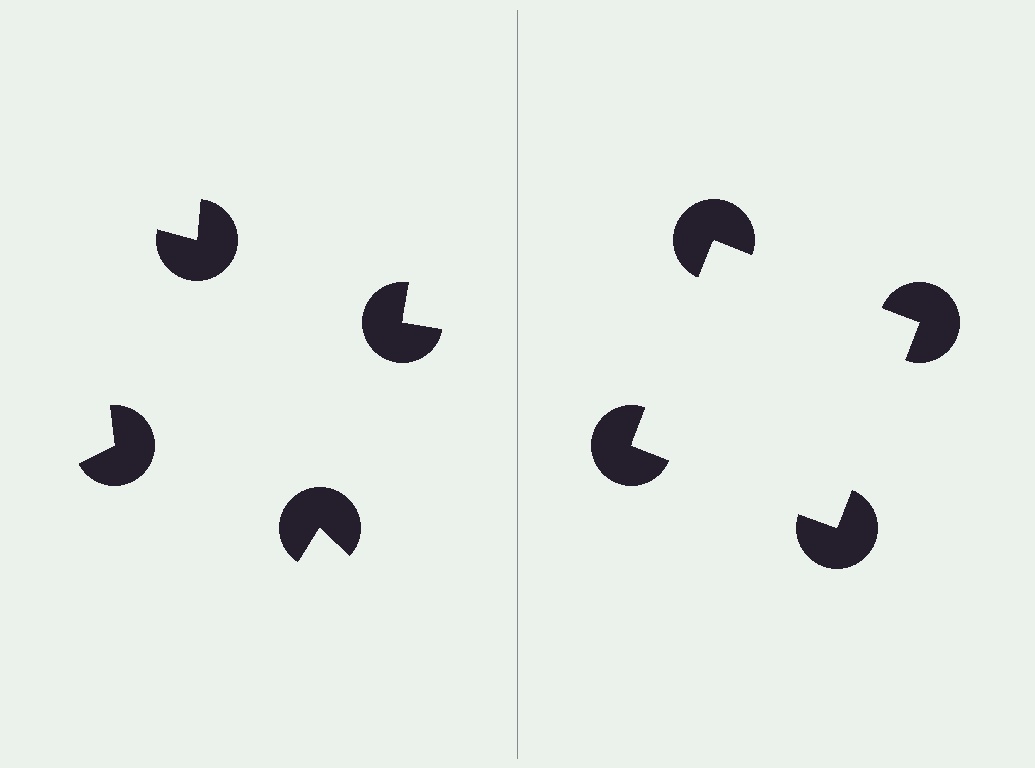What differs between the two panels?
The pac-man discs are positioned identically on both sides; only the wedge orientations differ. On the right they align to a square; on the left they are misaligned.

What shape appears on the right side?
An illusory square.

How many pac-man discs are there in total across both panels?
8 — 4 on each side.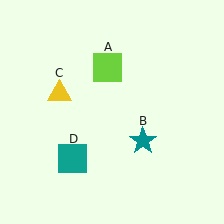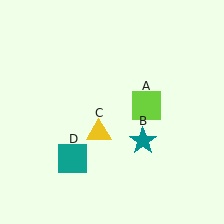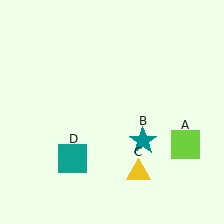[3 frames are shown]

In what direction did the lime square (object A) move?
The lime square (object A) moved down and to the right.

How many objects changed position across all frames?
2 objects changed position: lime square (object A), yellow triangle (object C).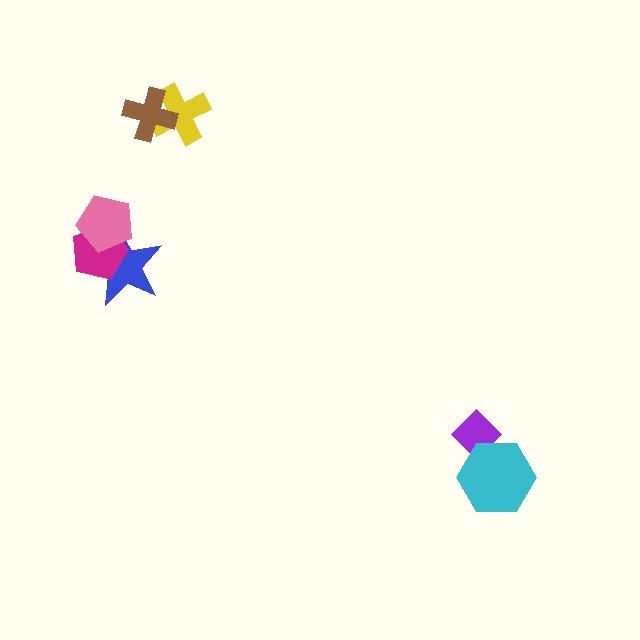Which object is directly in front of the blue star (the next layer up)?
The magenta pentagon is directly in front of the blue star.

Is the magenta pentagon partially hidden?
Yes, it is partially covered by another shape.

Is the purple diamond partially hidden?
Yes, it is partially covered by another shape.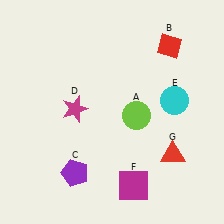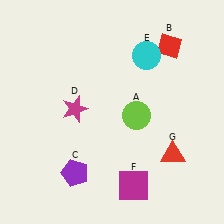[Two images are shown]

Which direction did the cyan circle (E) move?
The cyan circle (E) moved up.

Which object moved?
The cyan circle (E) moved up.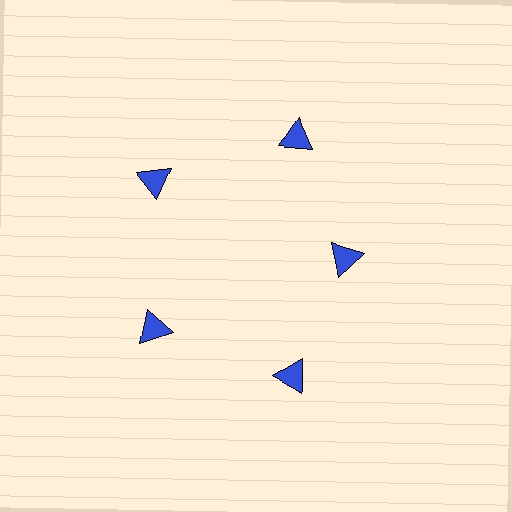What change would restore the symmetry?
The symmetry would be restored by moving it outward, back onto the ring so that all 5 triangles sit at equal angles and equal distance from the center.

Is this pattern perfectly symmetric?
No. The 5 blue triangles are arranged in a ring, but one element near the 3 o'clock position is pulled inward toward the center, breaking the 5-fold rotational symmetry.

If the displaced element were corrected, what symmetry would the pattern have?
It would have 5-fold rotational symmetry — the pattern would map onto itself every 72 degrees.